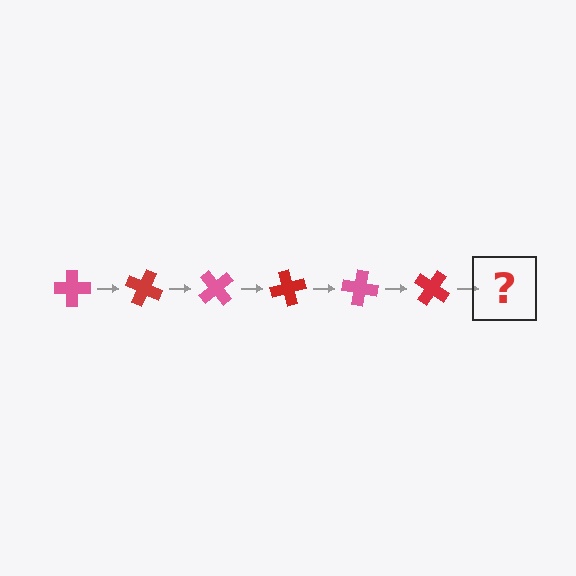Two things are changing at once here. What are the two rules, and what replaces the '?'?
The two rules are that it rotates 25 degrees each step and the color cycles through pink and red. The '?' should be a pink cross, rotated 150 degrees from the start.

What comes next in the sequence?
The next element should be a pink cross, rotated 150 degrees from the start.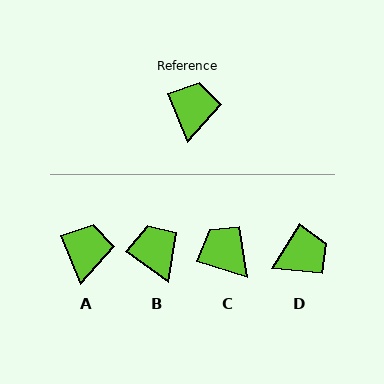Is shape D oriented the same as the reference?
No, it is off by about 54 degrees.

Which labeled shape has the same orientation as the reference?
A.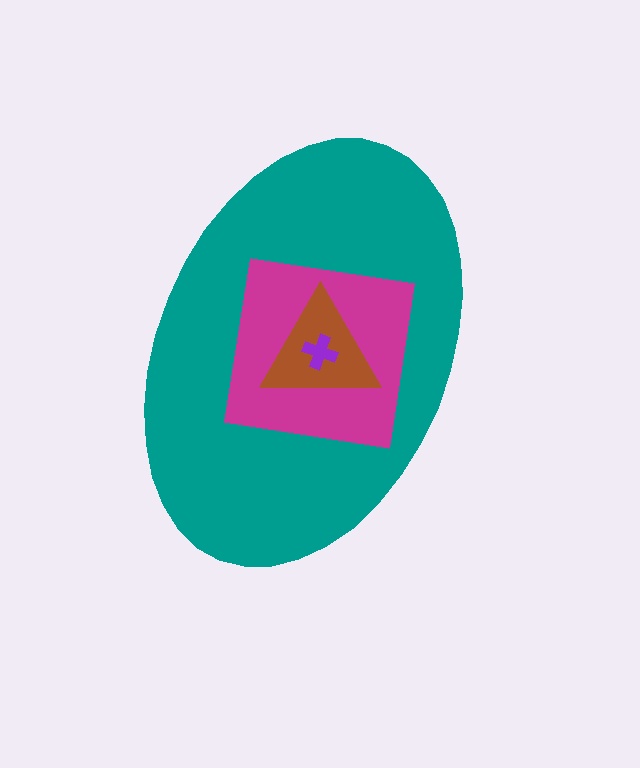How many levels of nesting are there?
4.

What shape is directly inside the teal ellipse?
The magenta square.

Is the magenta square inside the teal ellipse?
Yes.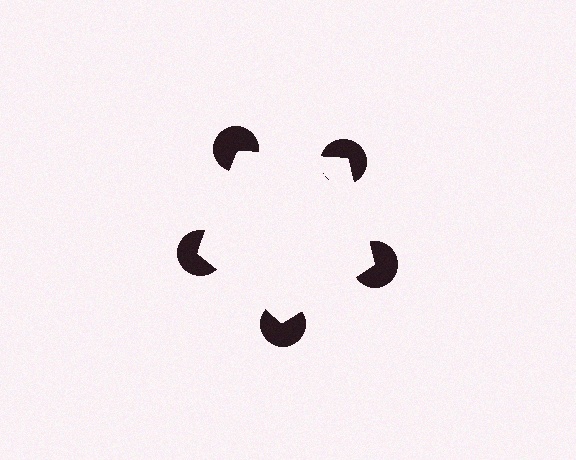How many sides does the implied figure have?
5 sides.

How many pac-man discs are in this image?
There are 5 — one at each vertex of the illusory pentagon.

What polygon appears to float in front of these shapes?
An illusory pentagon — its edges are inferred from the aligned wedge cuts in the pac-man discs, not physically drawn.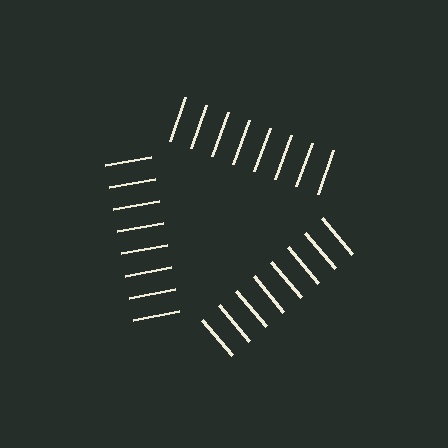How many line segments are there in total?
24 — 8 along each of the 3 edges.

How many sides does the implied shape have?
3 sides — the line-ends trace a triangle.